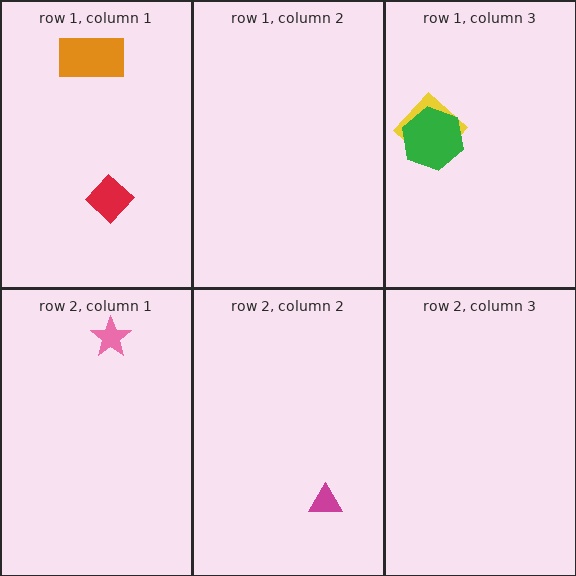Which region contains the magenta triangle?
The row 2, column 2 region.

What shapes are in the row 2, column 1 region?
The pink star.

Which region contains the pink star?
The row 2, column 1 region.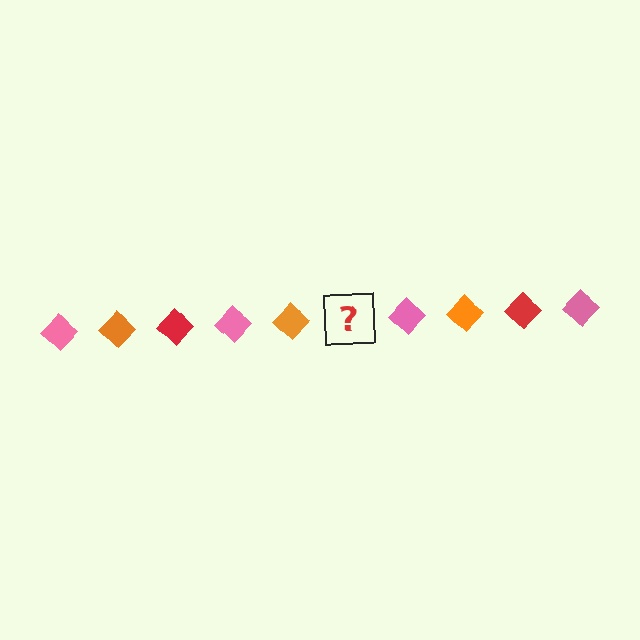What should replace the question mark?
The question mark should be replaced with a red diamond.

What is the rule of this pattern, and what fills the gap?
The rule is that the pattern cycles through pink, orange, red diamonds. The gap should be filled with a red diamond.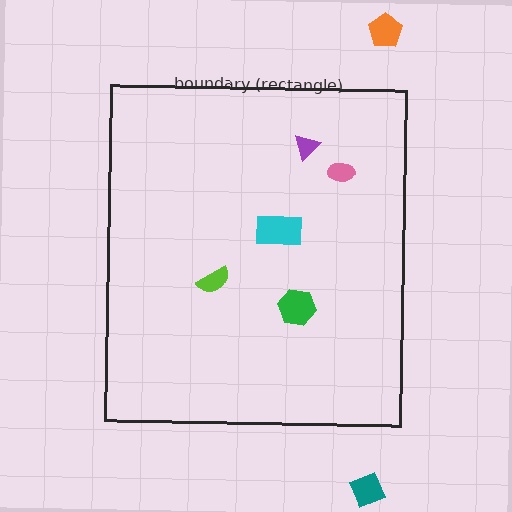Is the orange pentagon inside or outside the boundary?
Outside.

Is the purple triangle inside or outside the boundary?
Inside.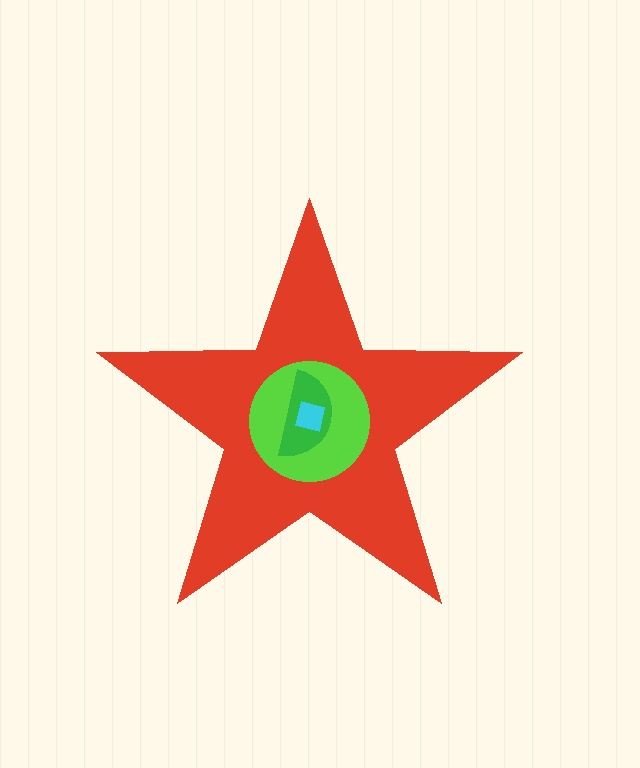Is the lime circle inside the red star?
Yes.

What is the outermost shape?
The red star.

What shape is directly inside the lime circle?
The green semicircle.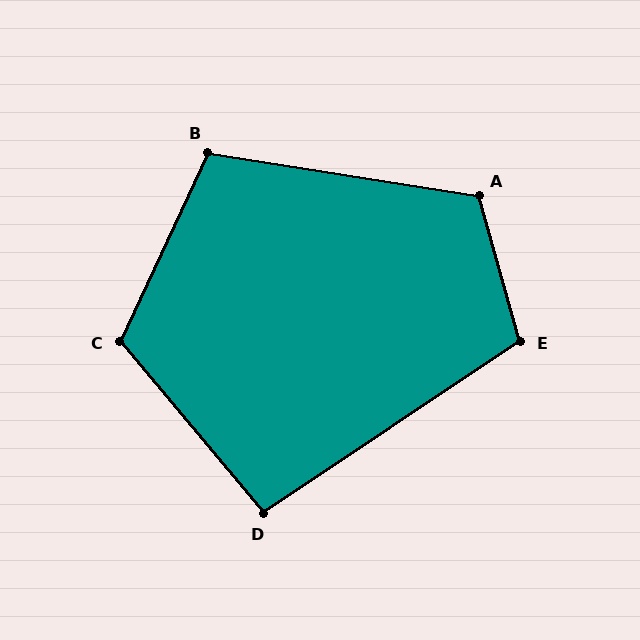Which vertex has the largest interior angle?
C, at approximately 115 degrees.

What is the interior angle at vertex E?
Approximately 108 degrees (obtuse).